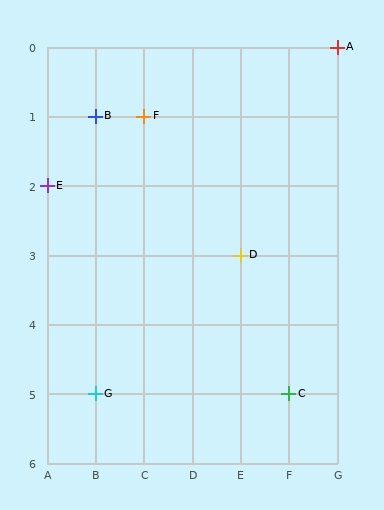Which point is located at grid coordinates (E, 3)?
Point D is at (E, 3).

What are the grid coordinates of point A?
Point A is at grid coordinates (G, 0).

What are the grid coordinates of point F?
Point F is at grid coordinates (C, 1).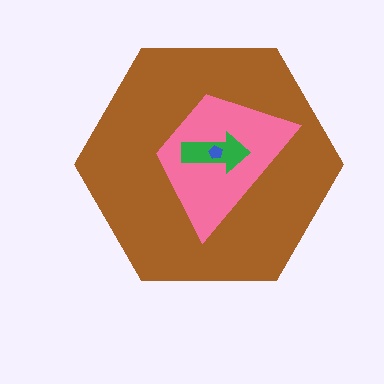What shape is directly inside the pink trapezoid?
The green arrow.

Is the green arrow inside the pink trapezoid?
Yes.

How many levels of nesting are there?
4.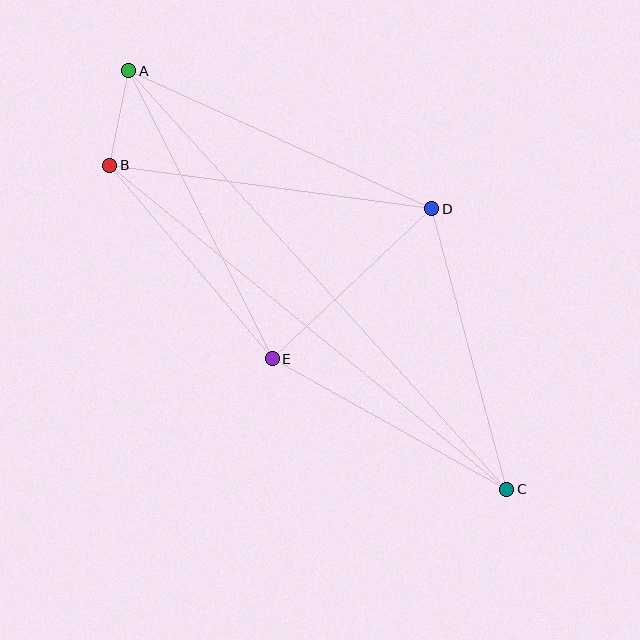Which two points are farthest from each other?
Points A and C are farthest from each other.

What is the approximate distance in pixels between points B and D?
The distance between B and D is approximately 325 pixels.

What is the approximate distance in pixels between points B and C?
The distance between B and C is approximately 512 pixels.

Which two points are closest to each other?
Points A and B are closest to each other.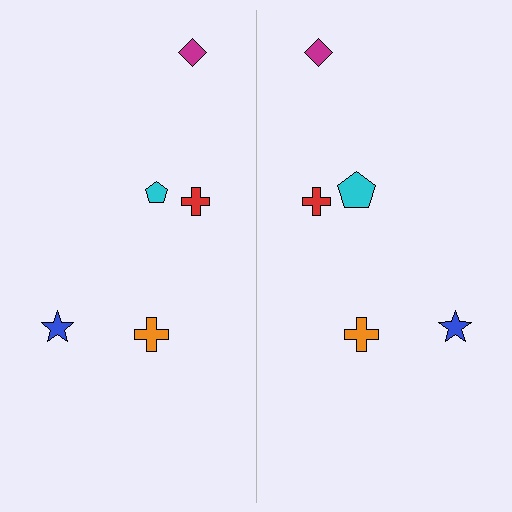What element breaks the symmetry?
The cyan pentagon on the right side has a different size than its mirror counterpart.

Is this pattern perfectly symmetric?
No, the pattern is not perfectly symmetric. The cyan pentagon on the right side has a different size than its mirror counterpart.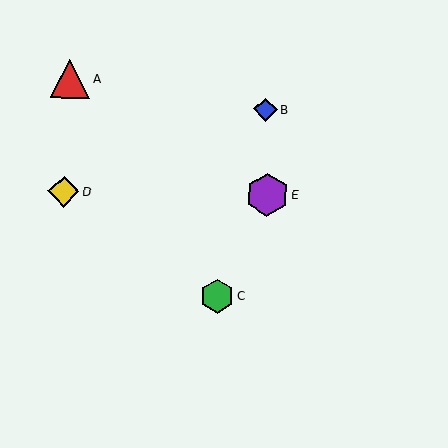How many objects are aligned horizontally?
2 objects (D, E) are aligned horizontally.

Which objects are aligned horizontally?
Objects D, E are aligned horizontally.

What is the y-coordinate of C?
Object C is at y≈296.